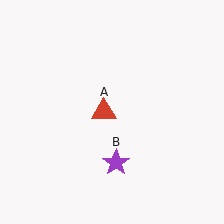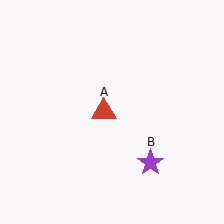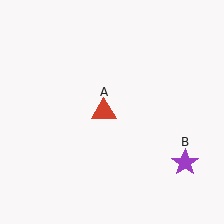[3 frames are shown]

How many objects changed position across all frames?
1 object changed position: purple star (object B).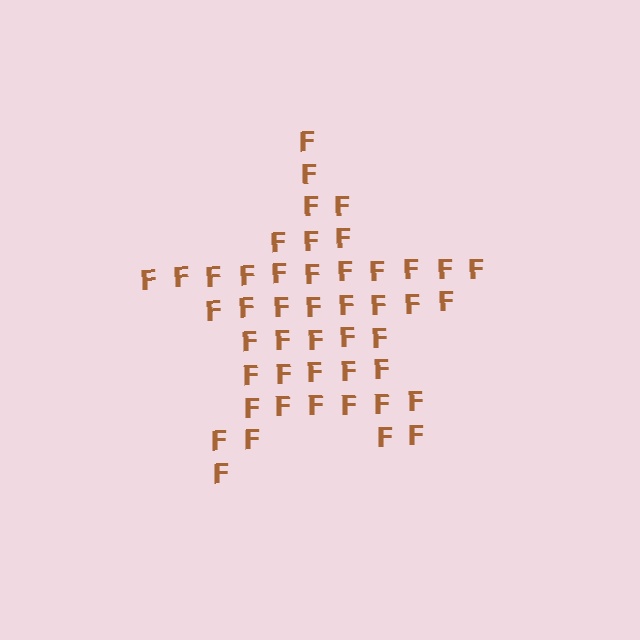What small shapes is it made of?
It is made of small letter F's.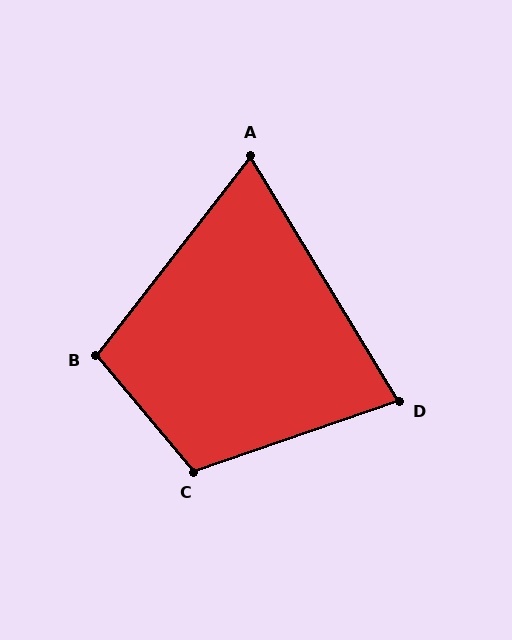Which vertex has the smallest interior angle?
A, at approximately 69 degrees.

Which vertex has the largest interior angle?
C, at approximately 111 degrees.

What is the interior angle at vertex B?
Approximately 102 degrees (obtuse).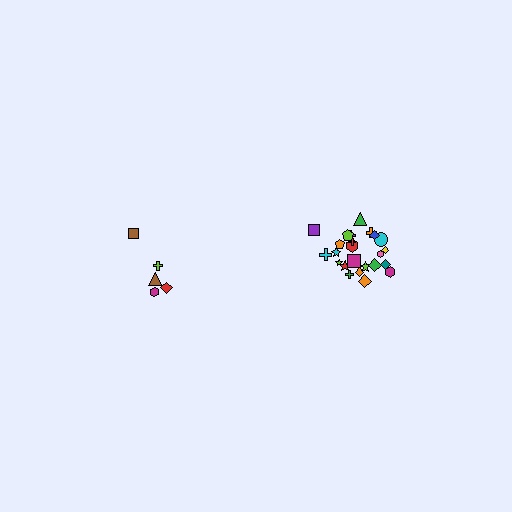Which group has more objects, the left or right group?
The right group.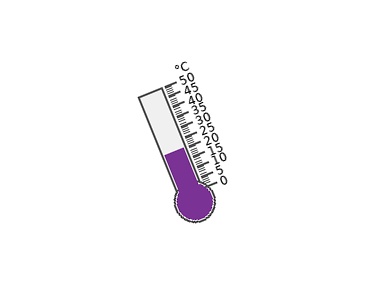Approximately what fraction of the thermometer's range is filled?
The thermometer is filled to approximately 40% of its range.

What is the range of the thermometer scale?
The thermometer scale ranges from 0°C to 50°C.